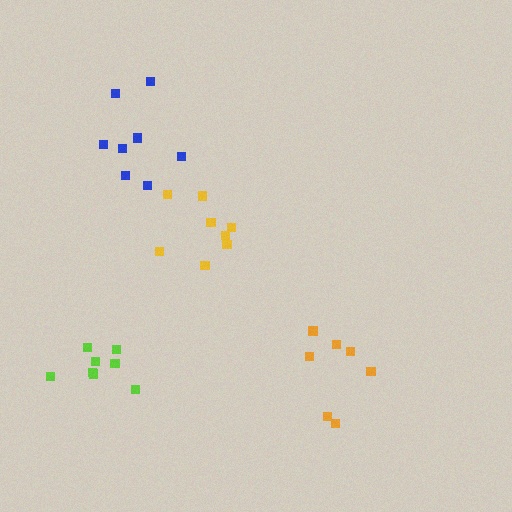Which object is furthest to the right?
The orange cluster is rightmost.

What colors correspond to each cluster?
The clusters are colored: lime, orange, blue, yellow.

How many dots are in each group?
Group 1: 8 dots, Group 2: 7 dots, Group 3: 8 dots, Group 4: 8 dots (31 total).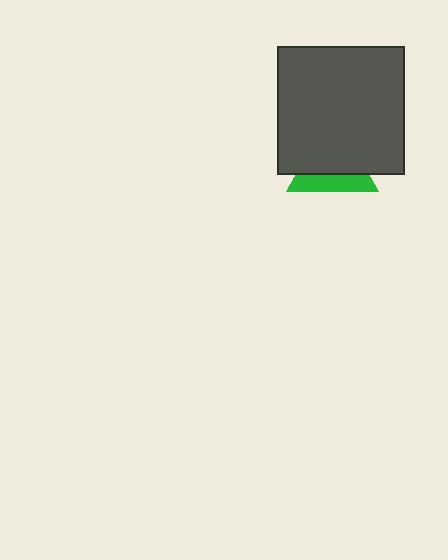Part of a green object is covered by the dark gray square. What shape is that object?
It is a triangle.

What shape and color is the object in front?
The object in front is a dark gray square.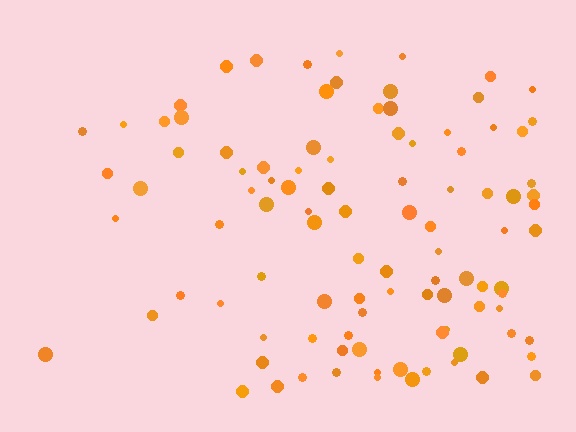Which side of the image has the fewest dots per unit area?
The left.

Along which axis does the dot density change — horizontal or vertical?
Horizontal.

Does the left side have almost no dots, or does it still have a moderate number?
Still a moderate number, just noticeably fewer than the right.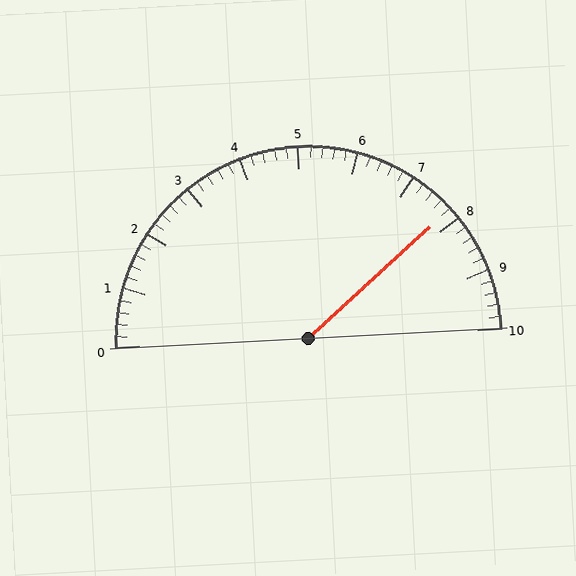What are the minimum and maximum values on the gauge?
The gauge ranges from 0 to 10.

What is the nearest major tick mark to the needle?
The nearest major tick mark is 8.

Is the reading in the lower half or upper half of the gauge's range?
The reading is in the upper half of the range (0 to 10).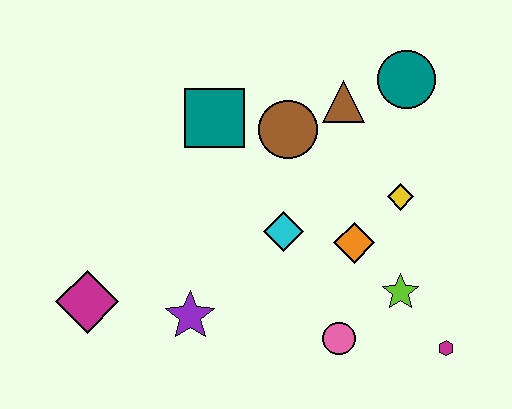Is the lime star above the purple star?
Yes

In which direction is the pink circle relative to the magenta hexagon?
The pink circle is to the left of the magenta hexagon.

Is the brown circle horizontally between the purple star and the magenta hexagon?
Yes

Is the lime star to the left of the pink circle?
No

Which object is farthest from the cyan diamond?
The magenta diamond is farthest from the cyan diamond.